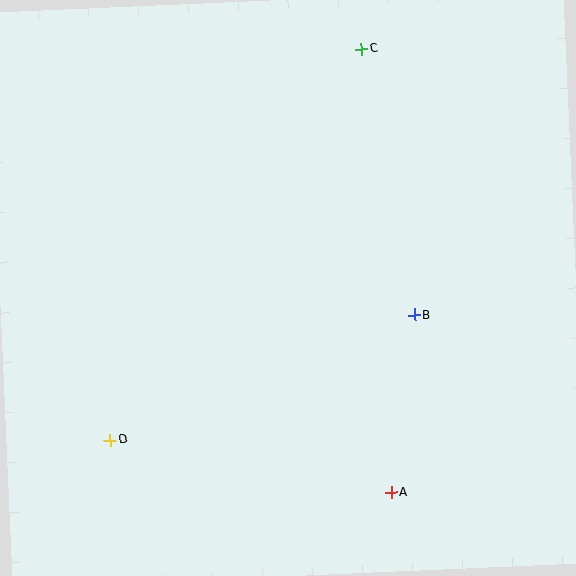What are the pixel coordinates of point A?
Point A is at (391, 493).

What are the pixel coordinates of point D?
Point D is at (110, 440).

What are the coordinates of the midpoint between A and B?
The midpoint between A and B is at (403, 404).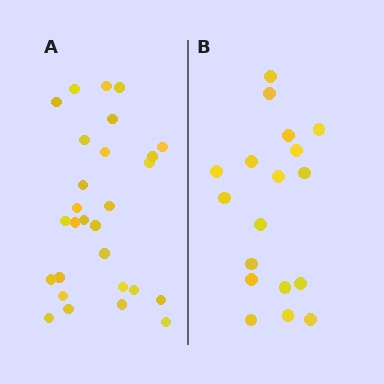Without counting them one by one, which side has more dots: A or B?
Region A (the left region) has more dots.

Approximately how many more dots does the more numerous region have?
Region A has roughly 10 or so more dots than region B.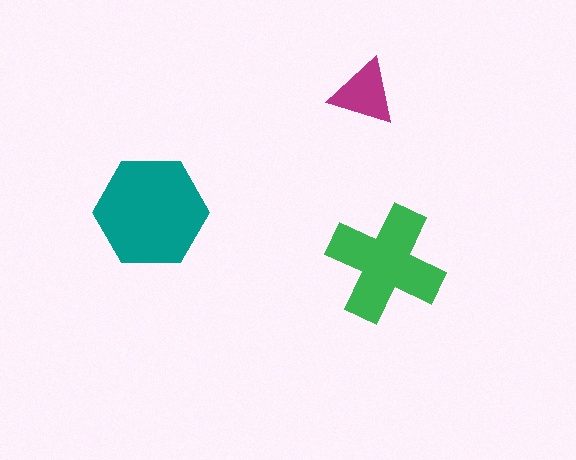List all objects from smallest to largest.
The magenta triangle, the green cross, the teal hexagon.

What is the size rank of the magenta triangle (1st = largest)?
3rd.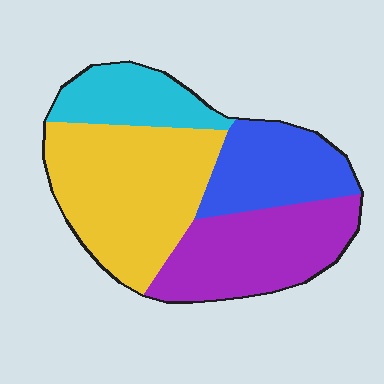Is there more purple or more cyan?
Purple.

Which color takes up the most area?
Yellow, at roughly 40%.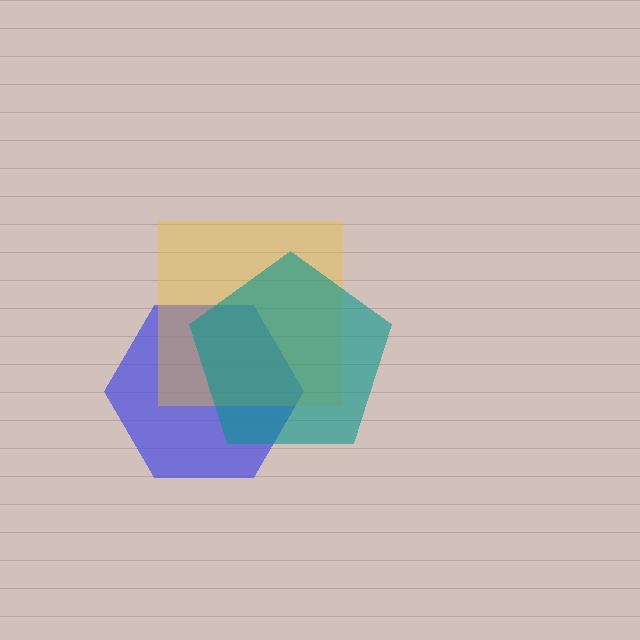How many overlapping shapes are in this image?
There are 3 overlapping shapes in the image.